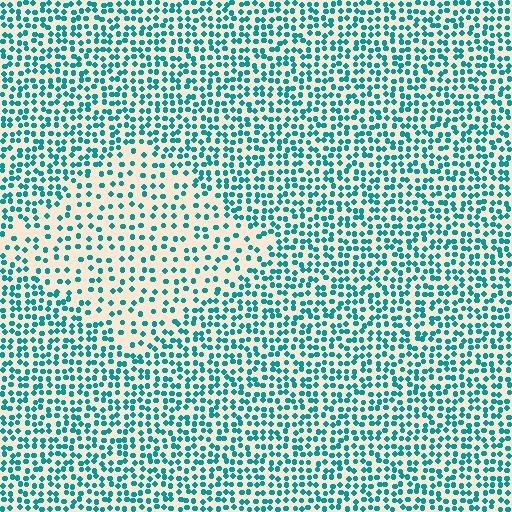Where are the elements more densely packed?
The elements are more densely packed outside the diamond boundary.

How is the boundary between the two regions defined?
The boundary is defined by a change in element density (approximately 1.9x ratio). All elements are the same color, size, and shape.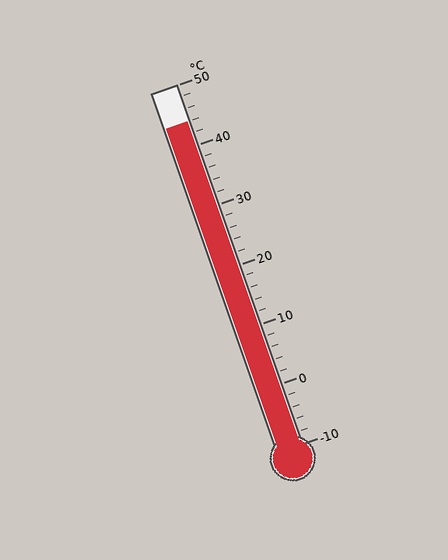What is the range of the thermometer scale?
The thermometer scale ranges from -10°C to 50°C.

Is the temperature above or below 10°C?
The temperature is above 10°C.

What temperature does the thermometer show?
The thermometer shows approximately 44°C.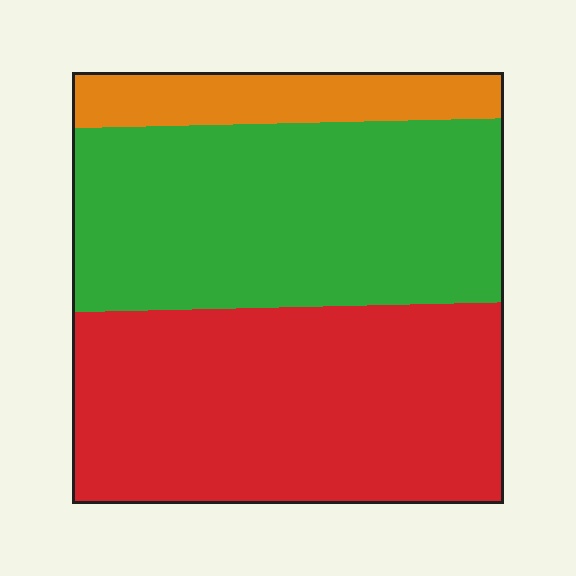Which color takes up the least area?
Orange, at roughly 10%.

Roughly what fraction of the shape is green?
Green takes up between a quarter and a half of the shape.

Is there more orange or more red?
Red.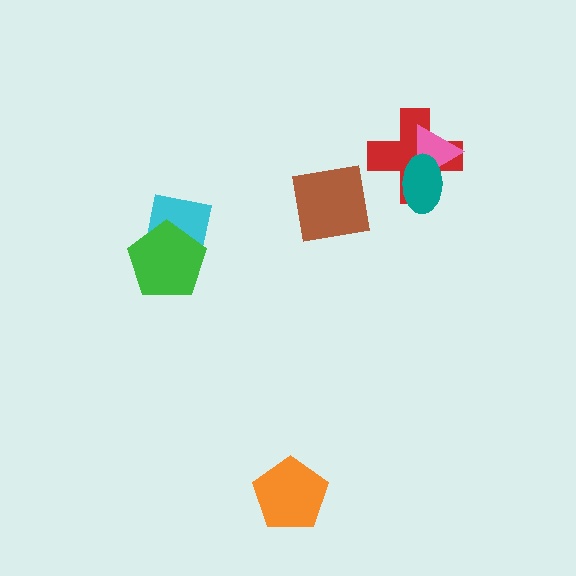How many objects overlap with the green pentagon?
1 object overlaps with the green pentagon.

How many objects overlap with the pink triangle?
2 objects overlap with the pink triangle.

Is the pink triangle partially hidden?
Yes, it is partially covered by another shape.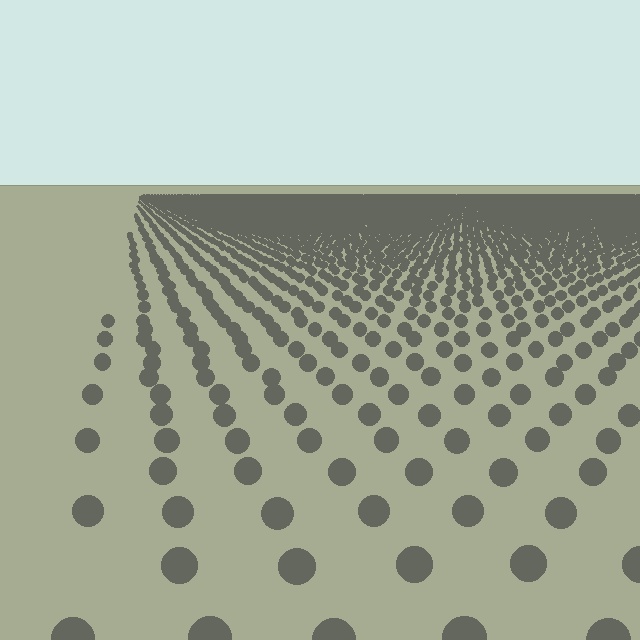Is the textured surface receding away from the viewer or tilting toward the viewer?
The surface is receding away from the viewer. Texture elements get smaller and denser toward the top.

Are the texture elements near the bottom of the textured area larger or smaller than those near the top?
Larger. Near the bottom, elements are closer to the viewer and appear at a bigger on-screen size.